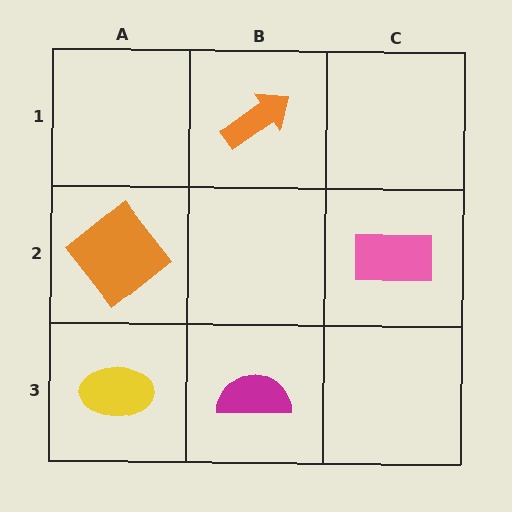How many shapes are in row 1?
1 shape.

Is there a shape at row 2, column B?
No, that cell is empty.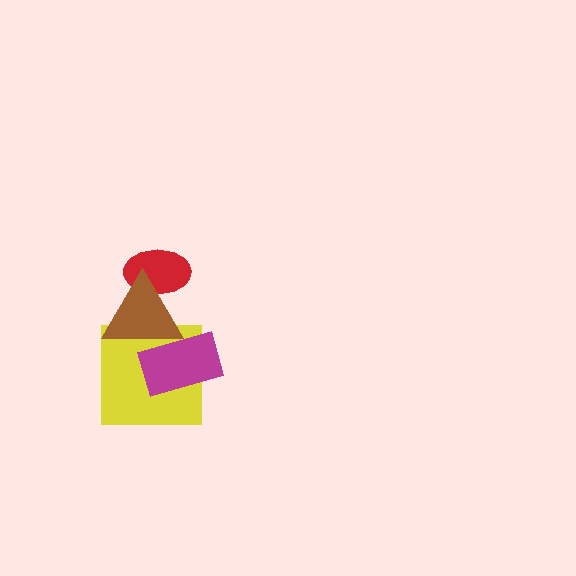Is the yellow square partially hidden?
Yes, it is partially covered by another shape.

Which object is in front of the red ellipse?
The brown triangle is in front of the red ellipse.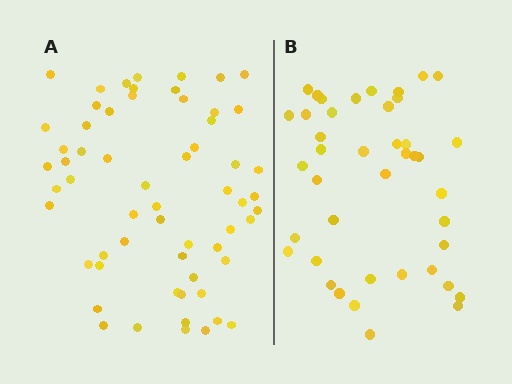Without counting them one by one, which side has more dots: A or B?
Region A (the left region) has more dots.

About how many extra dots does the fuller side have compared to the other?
Region A has approximately 20 more dots than region B.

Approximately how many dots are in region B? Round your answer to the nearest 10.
About 40 dots. (The exact count is 42, which rounds to 40.)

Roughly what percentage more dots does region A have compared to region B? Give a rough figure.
About 45% more.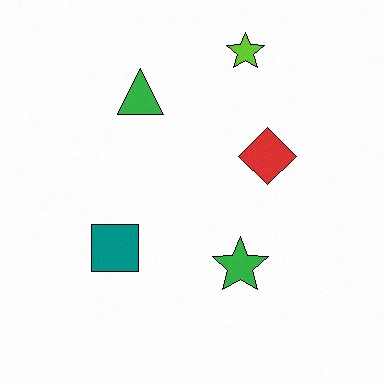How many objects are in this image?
There are 5 objects.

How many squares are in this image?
There is 1 square.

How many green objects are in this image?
There are 2 green objects.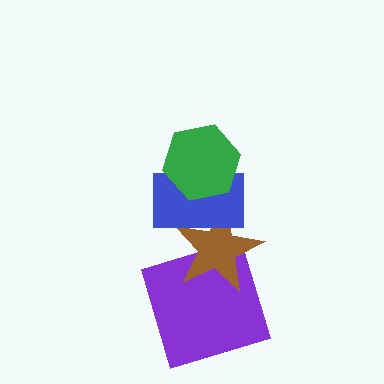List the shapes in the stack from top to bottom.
From top to bottom: the green hexagon, the blue rectangle, the brown star, the purple square.